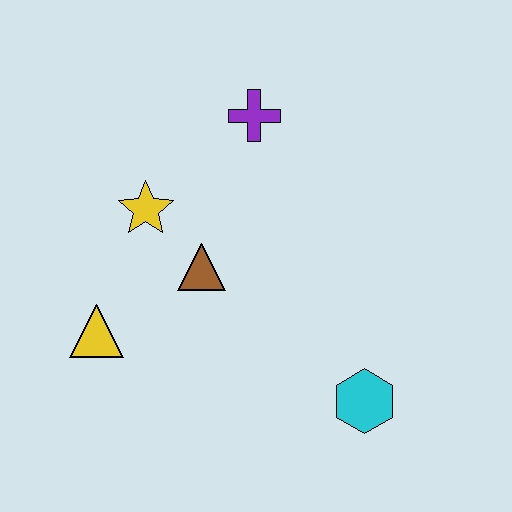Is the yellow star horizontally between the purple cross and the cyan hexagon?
No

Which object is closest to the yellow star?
The brown triangle is closest to the yellow star.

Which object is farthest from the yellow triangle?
The cyan hexagon is farthest from the yellow triangle.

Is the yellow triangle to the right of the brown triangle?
No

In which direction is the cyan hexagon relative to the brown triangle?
The cyan hexagon is to the right of the brown triangle.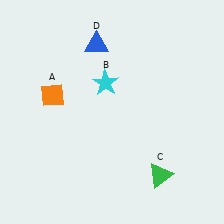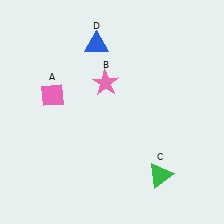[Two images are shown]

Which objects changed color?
A changed from orange to pink. B changed from cyan to pink.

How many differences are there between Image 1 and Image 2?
There are 2 differences between the two images.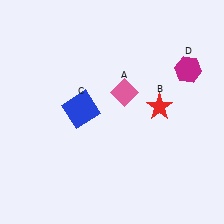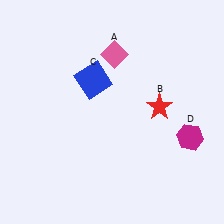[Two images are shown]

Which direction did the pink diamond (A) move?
The pink diamond (A) moved up.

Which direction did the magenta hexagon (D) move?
The magenta hexagon (D) moved down.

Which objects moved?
The objects that moved are: the pink diamond (A), the blue square (C), the magenta hexagon (D).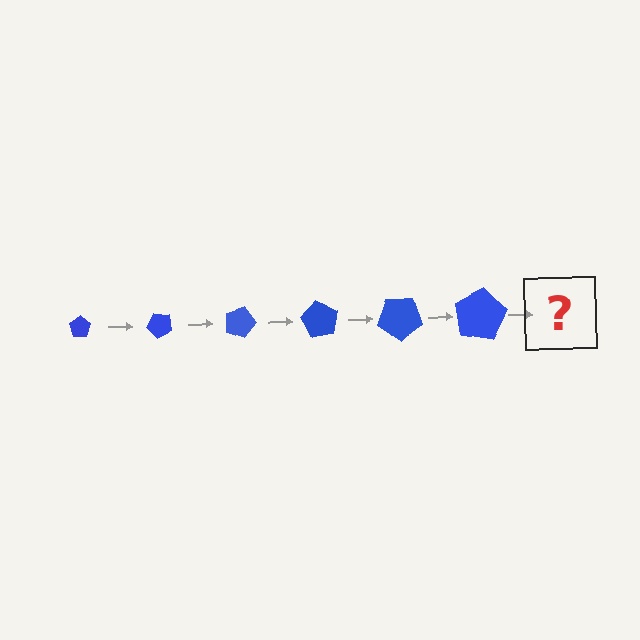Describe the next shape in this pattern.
It should be a pentagon, larger than the previous one and rotated 270 degrees from the start.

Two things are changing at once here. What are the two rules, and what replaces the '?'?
The two rules are that the pentagon grows larger each step and it rotates 45 degrees each step. The '?' should be a pentagon, larger than the previous one and rotated 270 degrees from the start.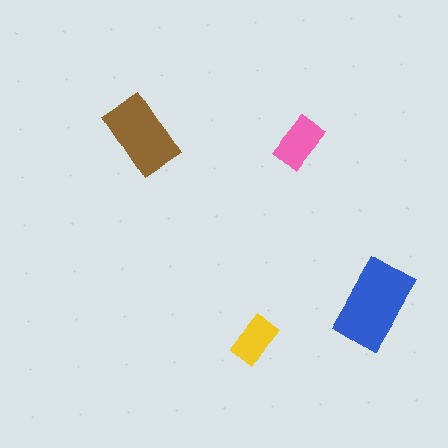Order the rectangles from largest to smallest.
the blue one, the brown one, the pink one, the yellow one.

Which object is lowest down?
The yellow rectangle is bottommost.